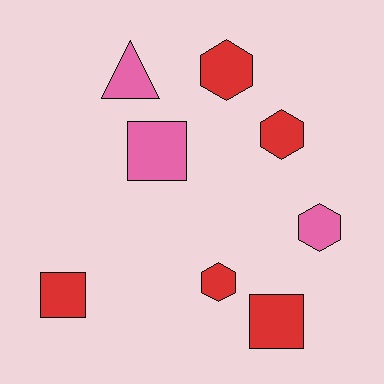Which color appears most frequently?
Red, with 5 objects.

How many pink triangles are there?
There is 1 pink triangle.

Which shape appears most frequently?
Hexagon, with 4 objects.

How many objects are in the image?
There are 8 objects.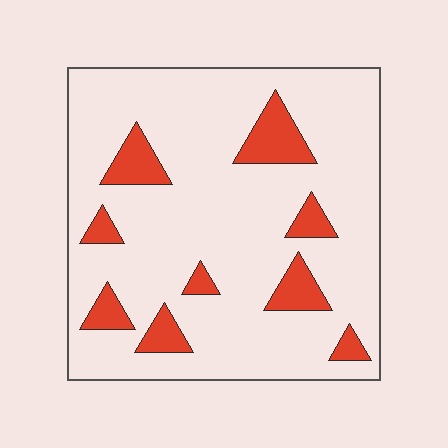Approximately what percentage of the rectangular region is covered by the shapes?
Approximately 15%.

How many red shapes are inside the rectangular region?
9.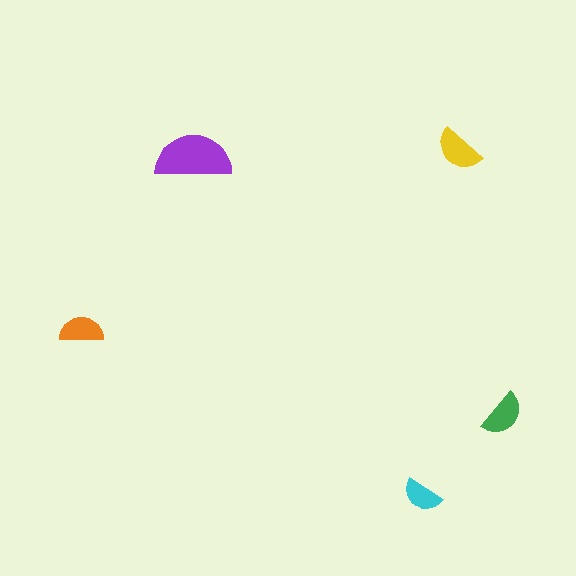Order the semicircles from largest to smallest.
the purple one, the yellow one, the green one, the orange one, the cyan one.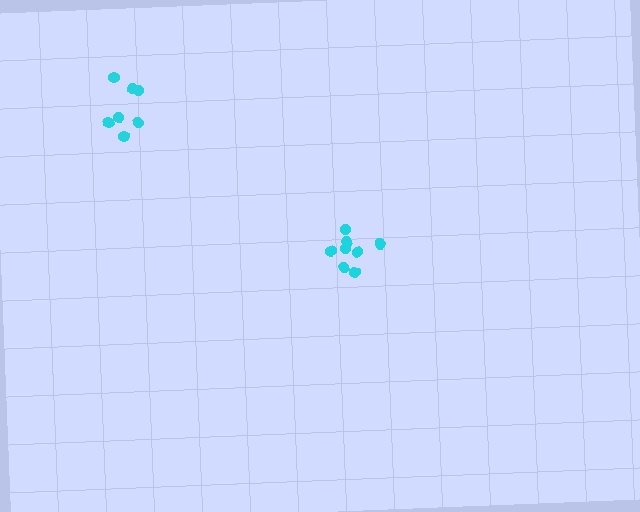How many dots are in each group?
Group 1: 8 dots, Group 2: 7 dots (15 total).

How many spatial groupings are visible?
There are 2 spatial groupings.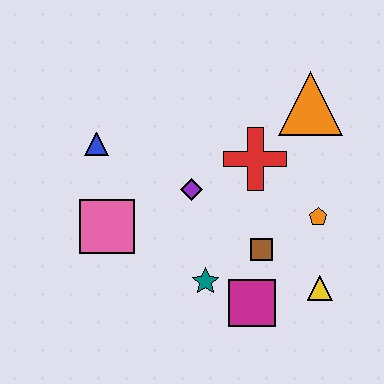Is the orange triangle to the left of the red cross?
No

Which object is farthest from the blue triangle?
The yellow triangle is farthest from the blue triangle.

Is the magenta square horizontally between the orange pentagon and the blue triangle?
Yes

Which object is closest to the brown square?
The magenta square is closest to the brown square.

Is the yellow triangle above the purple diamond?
No